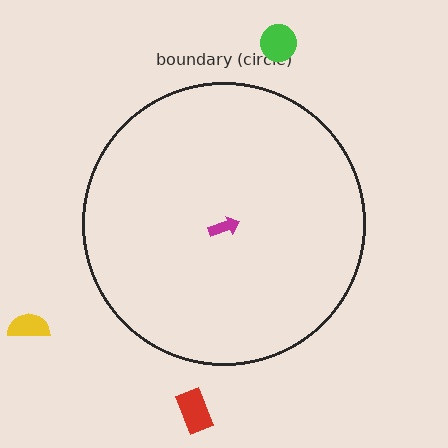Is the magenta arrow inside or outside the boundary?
Inside.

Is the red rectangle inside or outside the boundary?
Outside.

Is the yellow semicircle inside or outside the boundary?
Outside.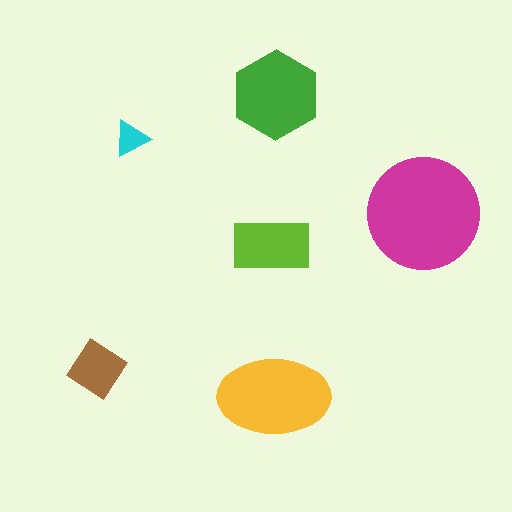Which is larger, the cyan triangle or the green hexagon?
The green hexagon.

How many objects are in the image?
There are 6 objects in the image.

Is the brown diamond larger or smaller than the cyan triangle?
Larger.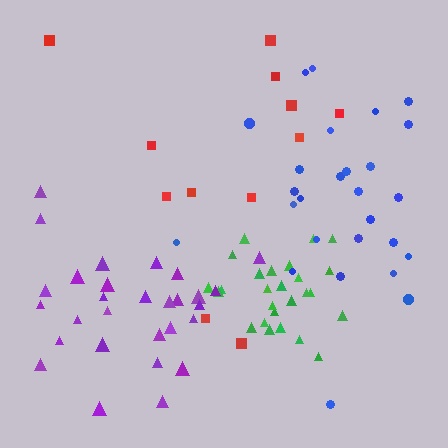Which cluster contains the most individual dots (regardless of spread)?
Purple (29).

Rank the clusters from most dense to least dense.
green, purple, blue, red.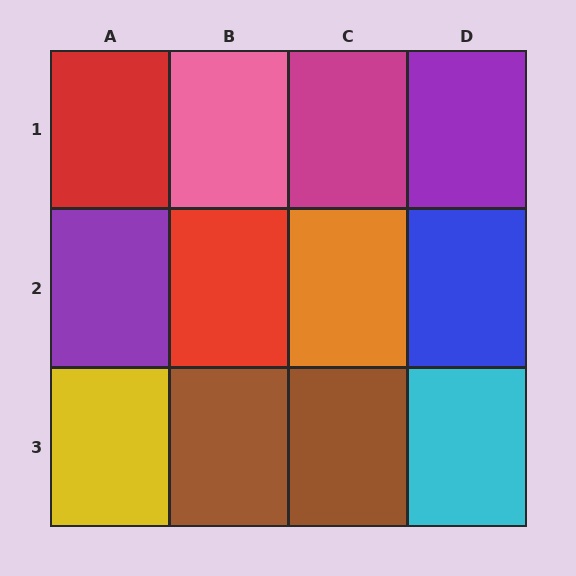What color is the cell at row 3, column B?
Brown.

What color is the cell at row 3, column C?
Brown.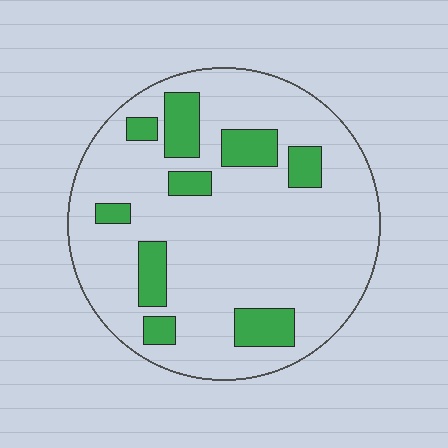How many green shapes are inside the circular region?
9.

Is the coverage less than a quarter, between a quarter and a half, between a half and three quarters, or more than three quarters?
Less than a quarter.